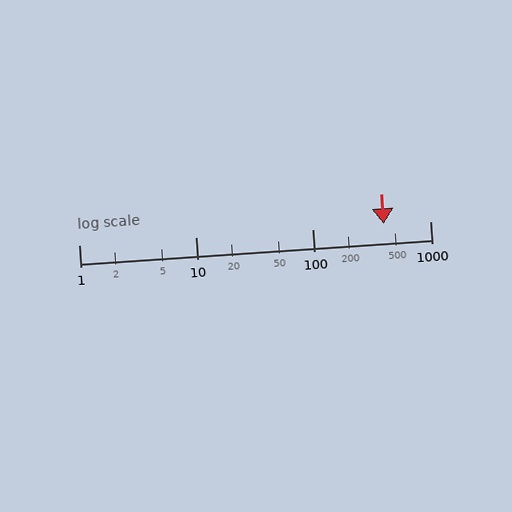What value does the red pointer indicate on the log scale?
The pointer indicates approximately 400.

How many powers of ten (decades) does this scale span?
The scale spans 3 decades, from 1 to 1000.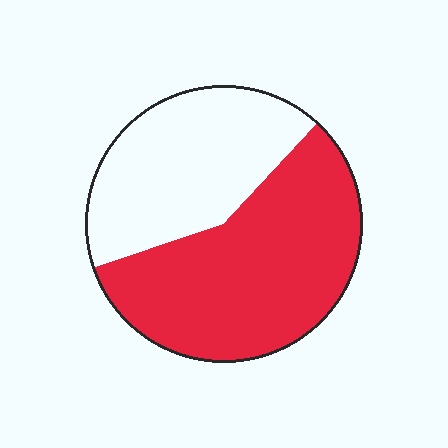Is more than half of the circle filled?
Yes.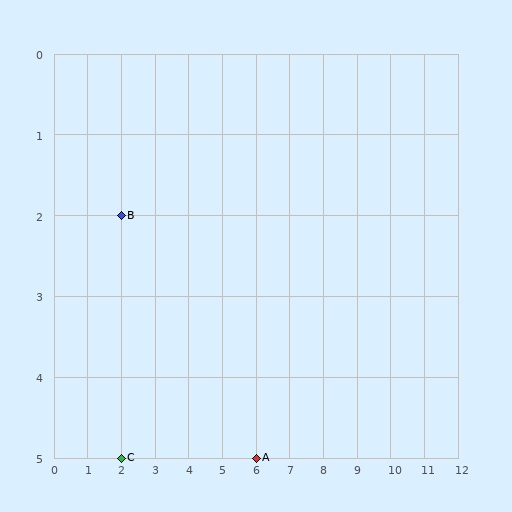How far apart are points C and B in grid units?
Points C and B are 3 rows apart.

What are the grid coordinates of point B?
Point B is at grid coordinates (2, 2).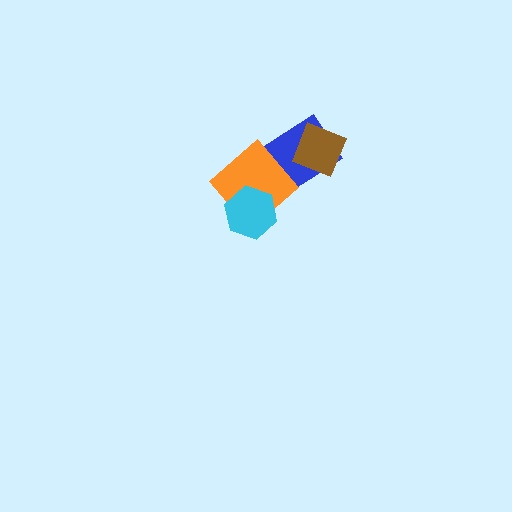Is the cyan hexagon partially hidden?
No, no other shape covers it.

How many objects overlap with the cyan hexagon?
1 object overlaps with the cyan hexagon.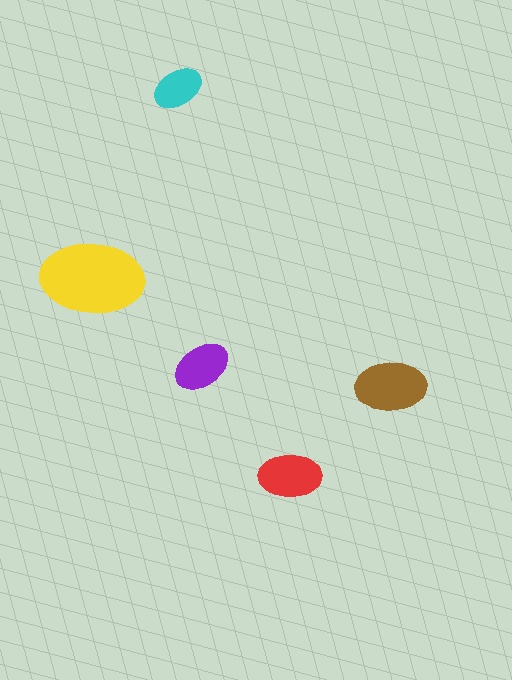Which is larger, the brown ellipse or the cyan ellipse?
The brown one.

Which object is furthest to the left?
The yellow ellipse is leftmost.